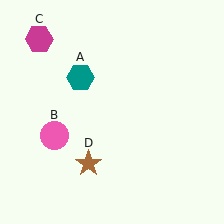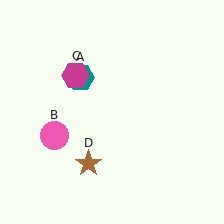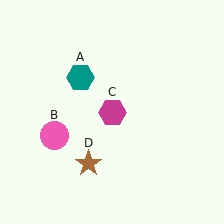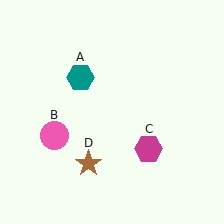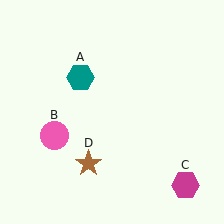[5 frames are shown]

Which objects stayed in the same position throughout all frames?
Teal hexagon (object A) and pink circle (object B) and brown star (object D) remained stationary.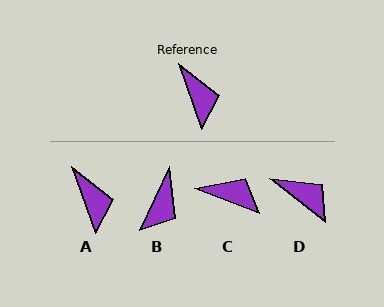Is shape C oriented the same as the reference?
No, it is off by about 49 degrees.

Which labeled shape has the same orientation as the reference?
A.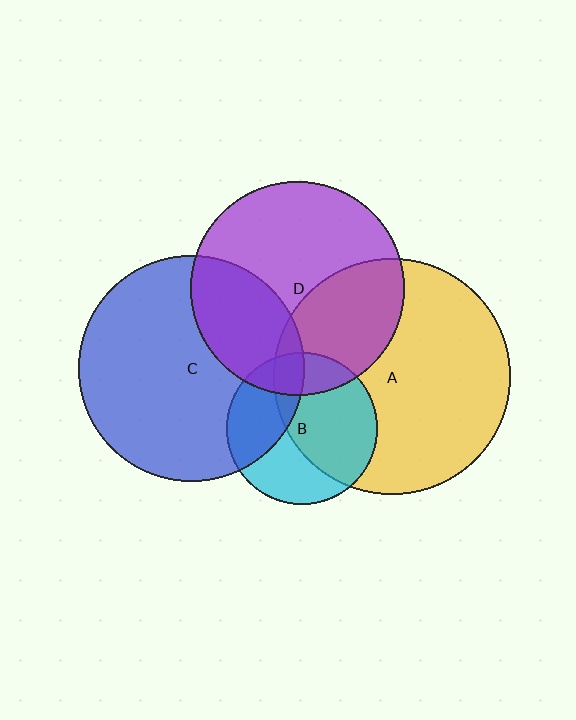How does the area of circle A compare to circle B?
Approximately 2.4 times.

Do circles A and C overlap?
Yes.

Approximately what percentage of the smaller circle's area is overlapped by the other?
Approximately 5%.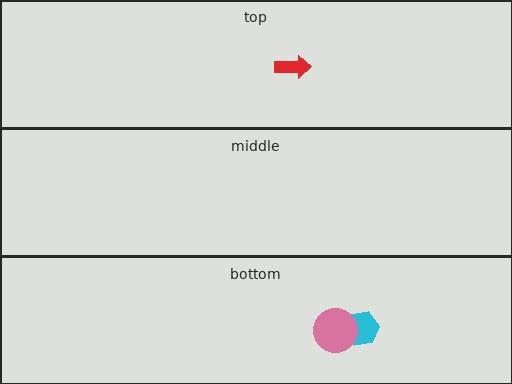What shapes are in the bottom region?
The cyan hexagon, the pink circle.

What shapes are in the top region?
The red arrow.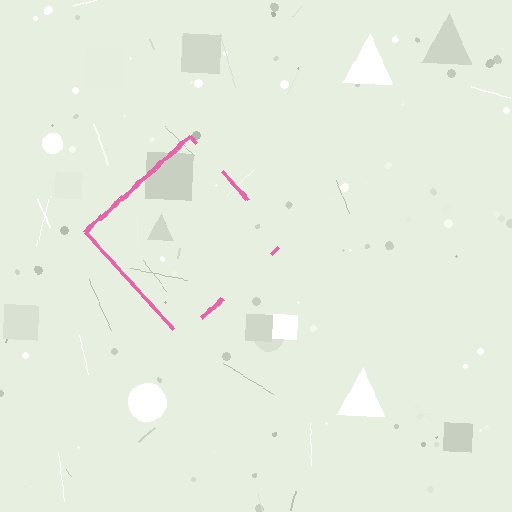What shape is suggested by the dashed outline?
The dashed outline suggests a diamond.